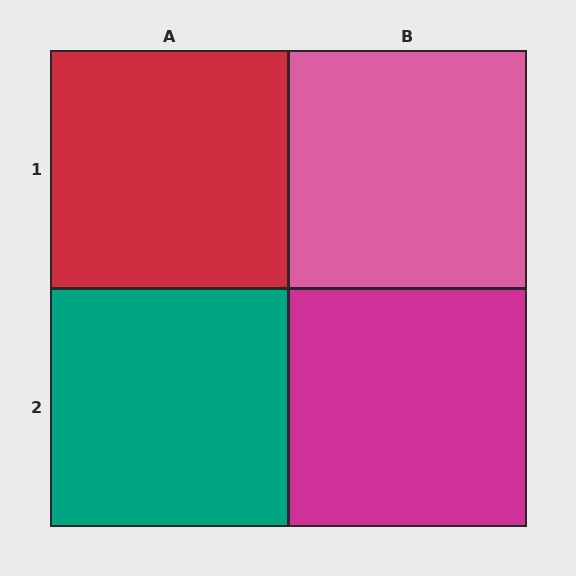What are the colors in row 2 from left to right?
Teal, magenta.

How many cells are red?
1 cell is red.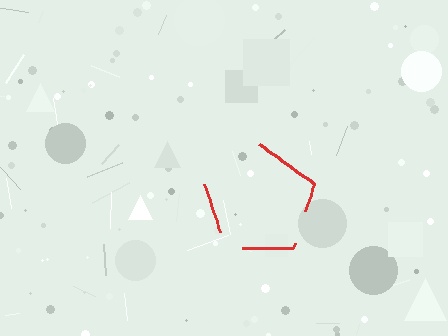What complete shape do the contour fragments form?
The contour fragments form a pentagon.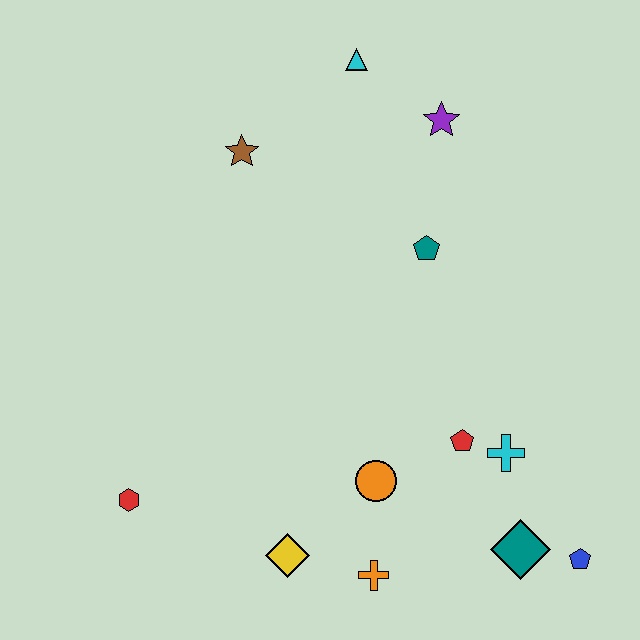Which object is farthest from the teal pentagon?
The red hexagon is farthest from the teal pentagon.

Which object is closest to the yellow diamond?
The orange cross is closest to the yellow diamond.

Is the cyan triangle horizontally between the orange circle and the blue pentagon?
No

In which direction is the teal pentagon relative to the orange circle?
The teal pentagon is above the orange circle.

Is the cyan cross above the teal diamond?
Yes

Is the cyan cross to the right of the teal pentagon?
Yes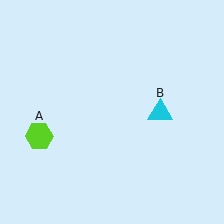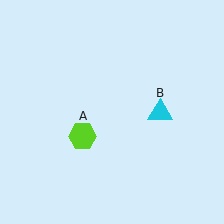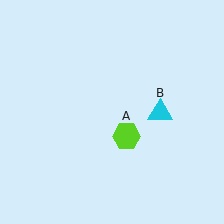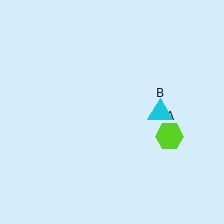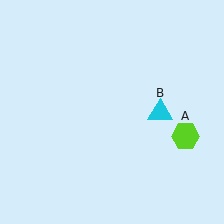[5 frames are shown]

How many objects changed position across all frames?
1 object changed position: lime hexagon (object A).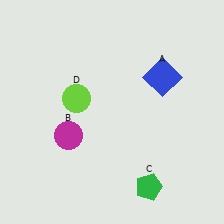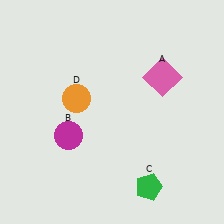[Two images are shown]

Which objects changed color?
A changed from blue to pink. D changed from lime to orange.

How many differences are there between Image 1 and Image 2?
There are 2 differences between the two images.